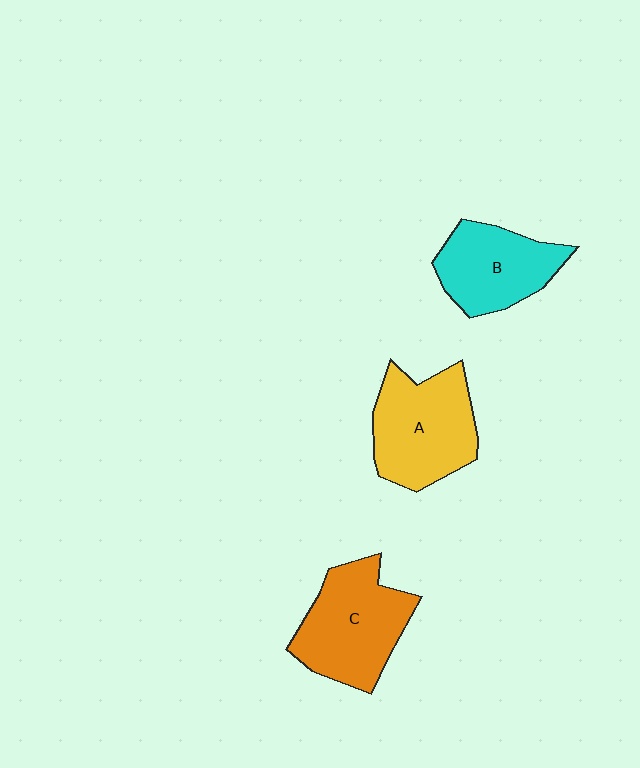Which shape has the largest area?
Shape C (orange).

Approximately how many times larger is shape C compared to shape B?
Approximately 1.2 times.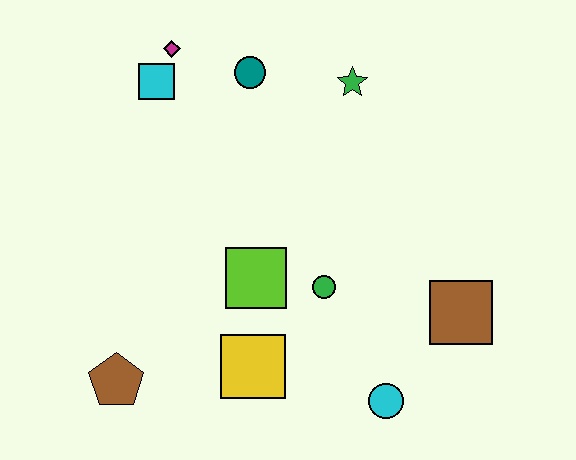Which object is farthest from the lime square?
The magenta diamond is farthest from the lime square.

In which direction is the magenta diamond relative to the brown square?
The magenta diamond is to the left of the brown square.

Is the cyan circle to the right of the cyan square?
Yes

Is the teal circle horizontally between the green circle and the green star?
No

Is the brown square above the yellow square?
Yes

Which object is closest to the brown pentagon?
The yellow square is closest to the brown pentagon.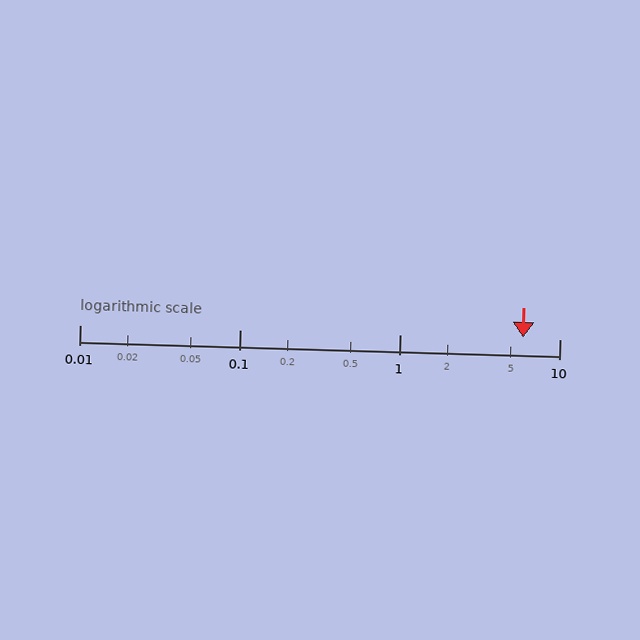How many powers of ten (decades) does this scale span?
The scale spans 3 decades, from 0.01 to 10.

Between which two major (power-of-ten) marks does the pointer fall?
The pointer is between 1 and 10.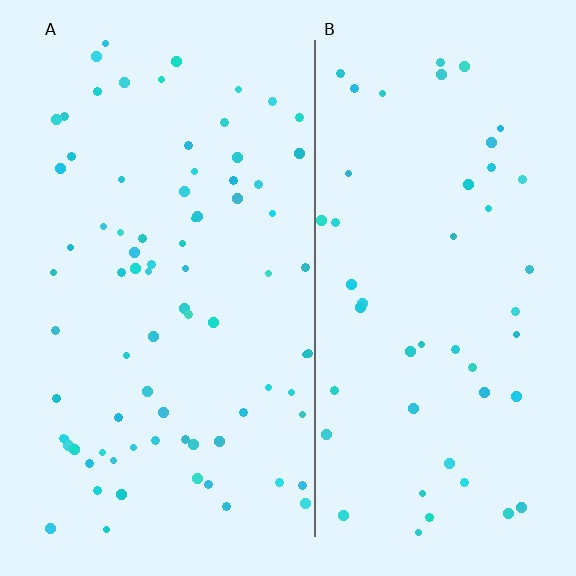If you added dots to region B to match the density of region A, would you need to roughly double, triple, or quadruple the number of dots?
Approximately double.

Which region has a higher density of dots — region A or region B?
A (the left).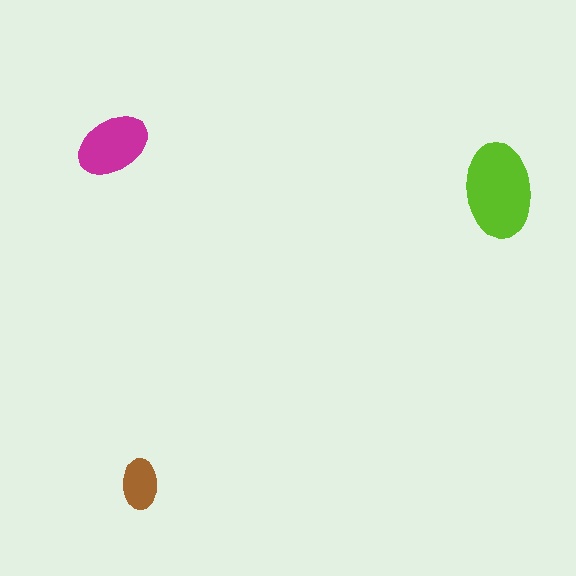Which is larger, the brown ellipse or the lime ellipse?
The lime one.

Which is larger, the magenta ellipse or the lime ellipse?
The lime one.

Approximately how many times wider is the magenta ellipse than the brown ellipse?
About 1.5 times wider.